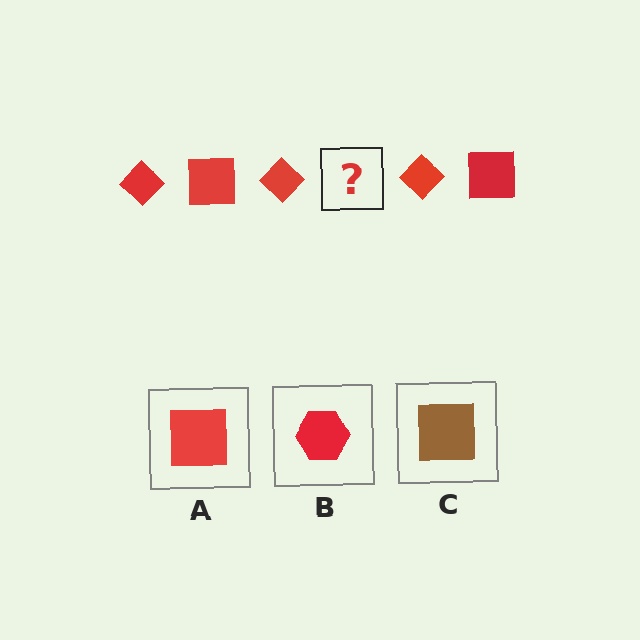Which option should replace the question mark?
Option A.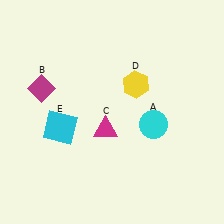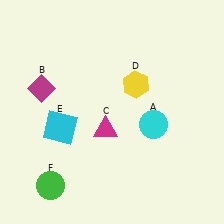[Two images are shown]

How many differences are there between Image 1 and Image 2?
There is 1 difference between the two images.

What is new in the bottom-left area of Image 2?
A green circle (F) was added in the bottom-left area of Image 2.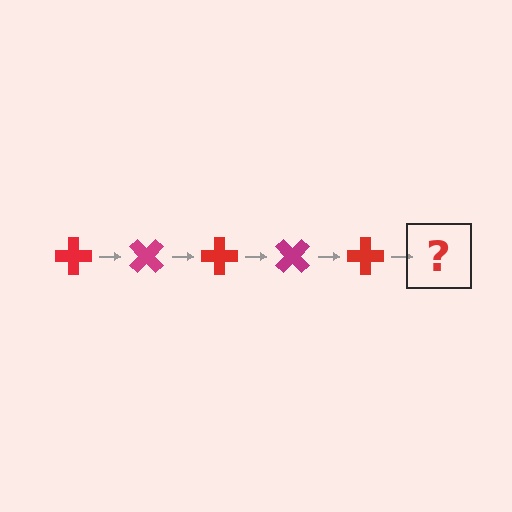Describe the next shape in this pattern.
It should be a magenta cross, rotated 225 degrees from the start.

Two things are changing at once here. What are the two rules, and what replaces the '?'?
The two rules are that it rotates 45 degrees each step and the color cycles through red and magenta. The '?' should be a magenta cross, rotated 225 degrees from the start.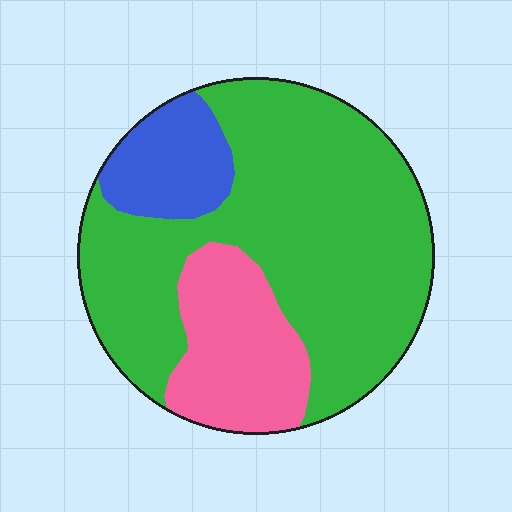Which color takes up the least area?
Blue, at roughly 10%.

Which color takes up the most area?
Green, at roughly 65%.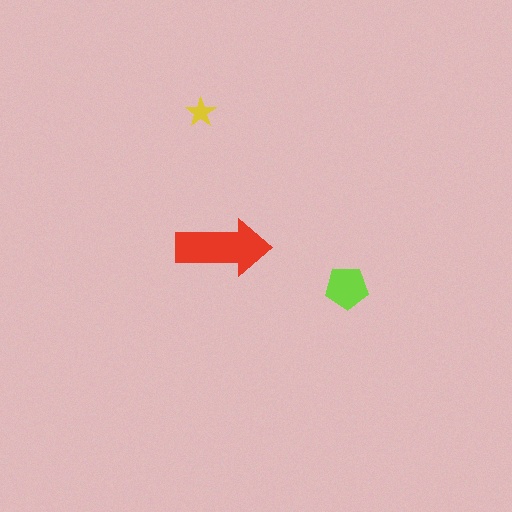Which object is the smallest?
The yellow star.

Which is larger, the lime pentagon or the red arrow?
The red arrow.